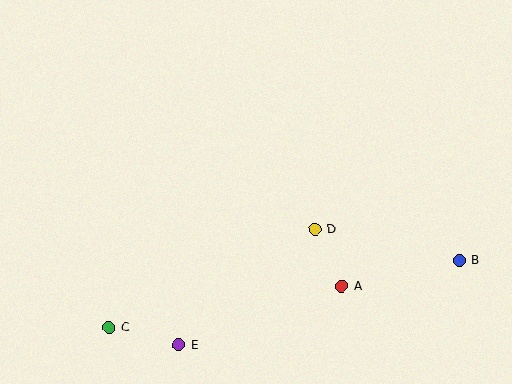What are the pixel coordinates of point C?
Point C is at (109, 328).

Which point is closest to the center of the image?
Point D at (315, 229) is closest to the center.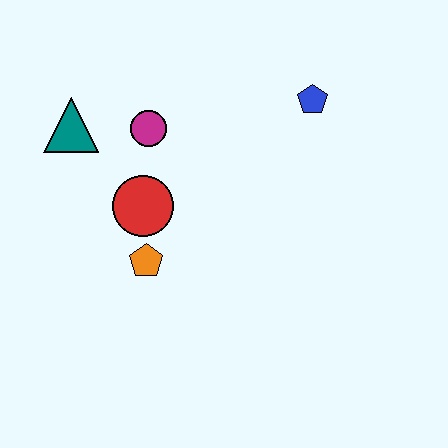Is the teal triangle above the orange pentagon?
Yes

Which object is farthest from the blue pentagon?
The teal triangle is farthest from the blue pentagon.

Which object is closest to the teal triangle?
The magenta circle is closest to the teal triangle.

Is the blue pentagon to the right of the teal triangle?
Yes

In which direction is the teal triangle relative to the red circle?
The teal triangle is above the red circle.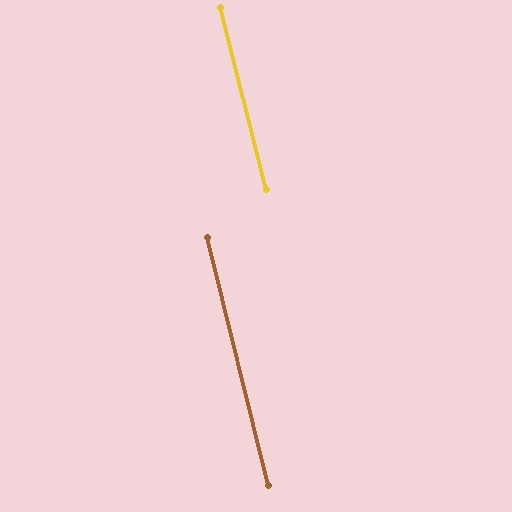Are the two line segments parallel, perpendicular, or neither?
Parallel — their directions differ by only 0.5°.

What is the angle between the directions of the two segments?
Approximately 0 degrees.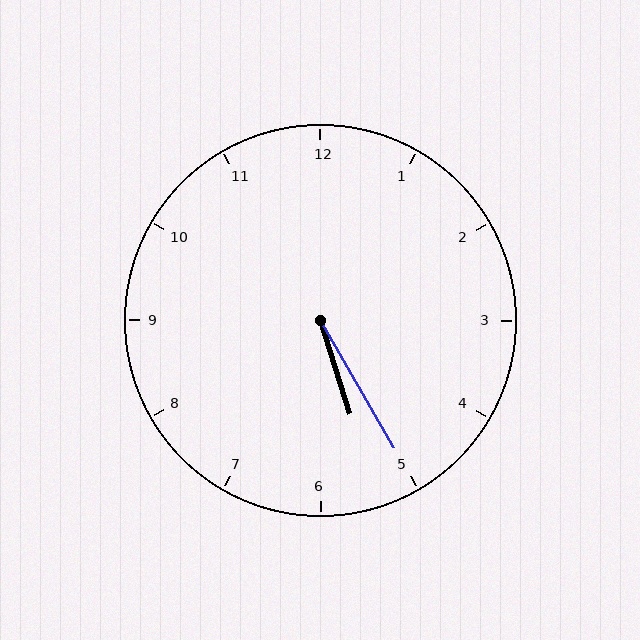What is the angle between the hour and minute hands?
Approximately 12 degrees.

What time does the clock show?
5:25.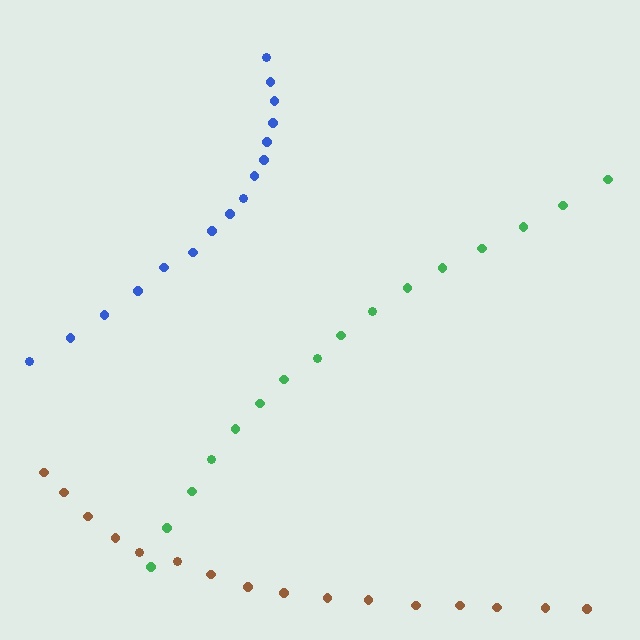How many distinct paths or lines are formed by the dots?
There are 3 distinct paths.